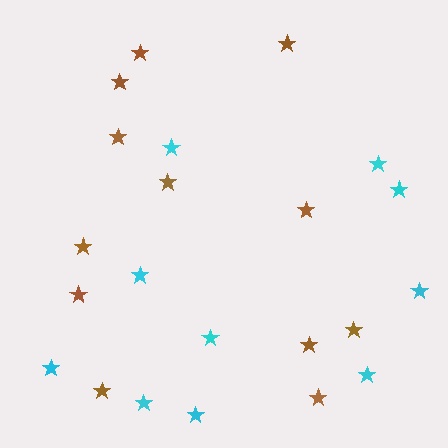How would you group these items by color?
There are 2 groups: one group of brown stars (12) and one group of cyan stars (10).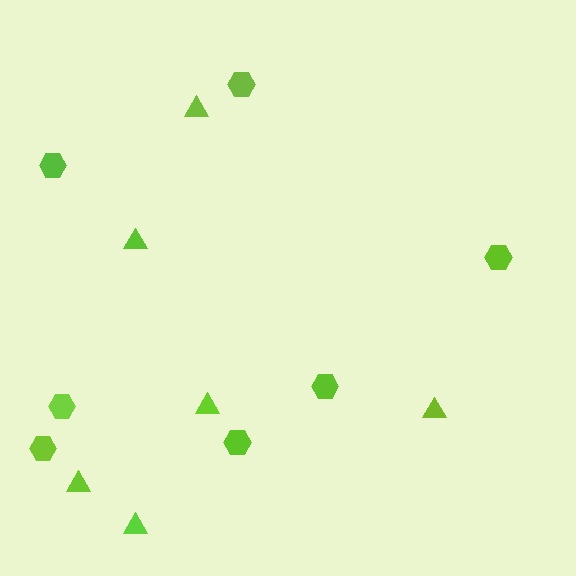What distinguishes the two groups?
There are 2 groups: one group of hexagons (7) and one group of triangles (6).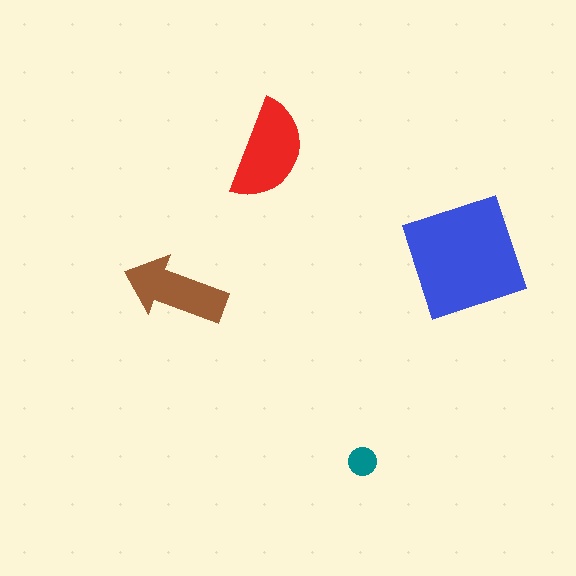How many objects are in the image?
There are 4 objects in the image.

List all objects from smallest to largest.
The teal circle, the brown arrow, the red semicircle, the blue square.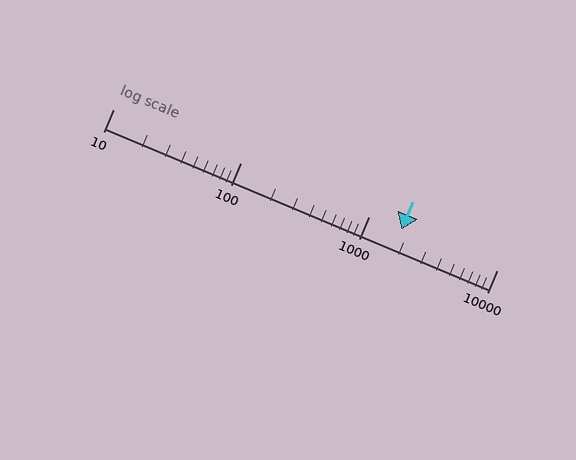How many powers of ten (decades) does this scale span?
The scale spans 3 decades, from 10 to 10000.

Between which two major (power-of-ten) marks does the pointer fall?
The pointer is between 1000 and 10000.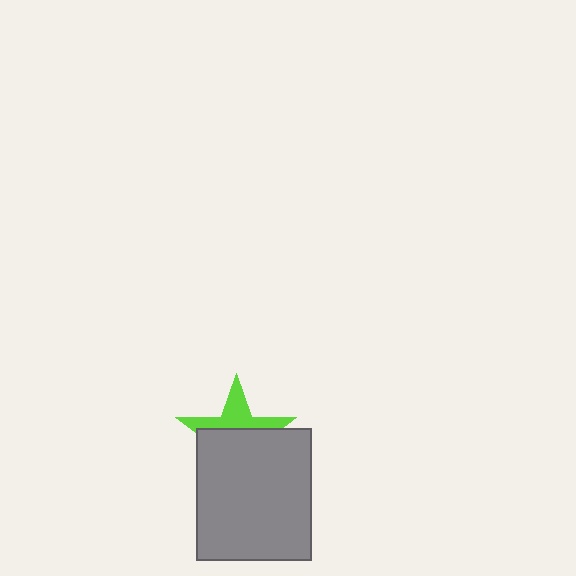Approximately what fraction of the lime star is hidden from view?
Roughly 62% of the lime star is hidden behind the gray rectangle.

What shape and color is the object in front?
The object in front is a gray rectangle.